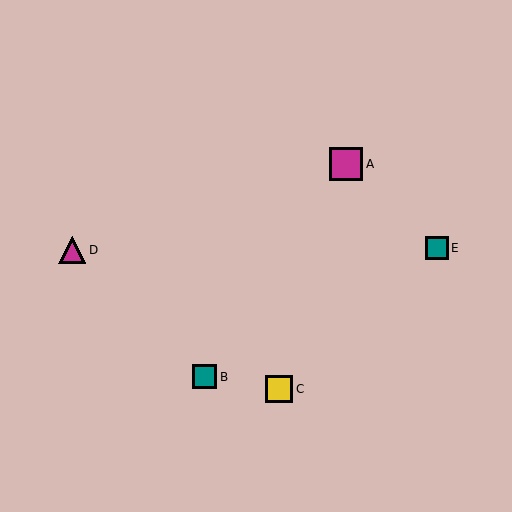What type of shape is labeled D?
Shape D is a magenta triangle.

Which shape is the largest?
The magenta square (labeled A) is the largest.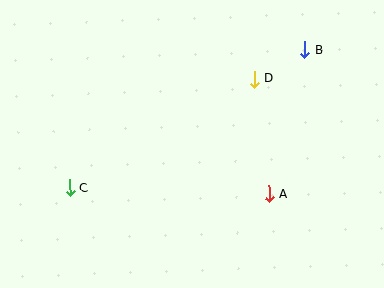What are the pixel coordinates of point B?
Point B is at (305, 50).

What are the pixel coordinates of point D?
Point D is at (254, 79).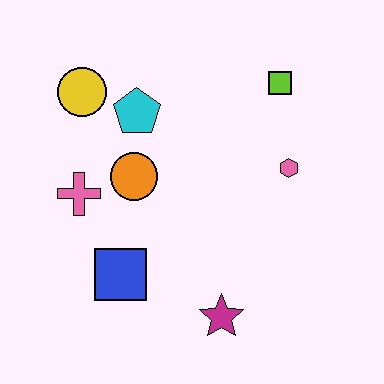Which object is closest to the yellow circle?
The cyan pentagon is closest to the yellow circle.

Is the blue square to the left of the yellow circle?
No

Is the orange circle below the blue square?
No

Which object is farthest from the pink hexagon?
The yellow circle is farthest from the pink hexagon.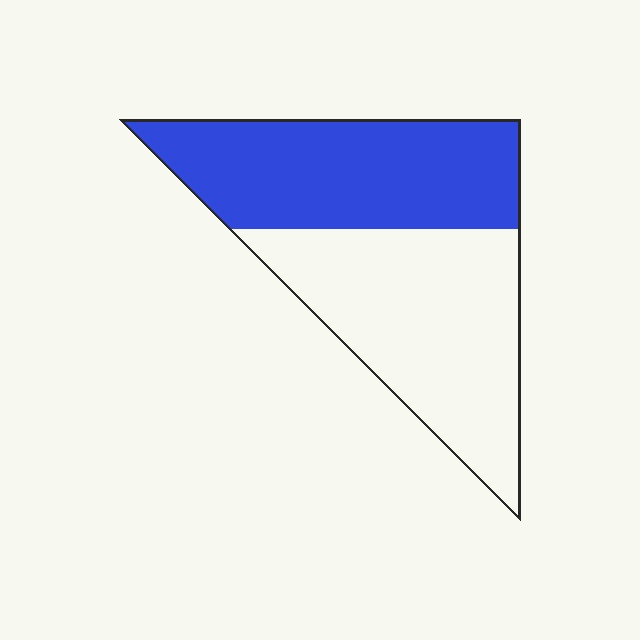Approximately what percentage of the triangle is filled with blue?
Approximately 45%.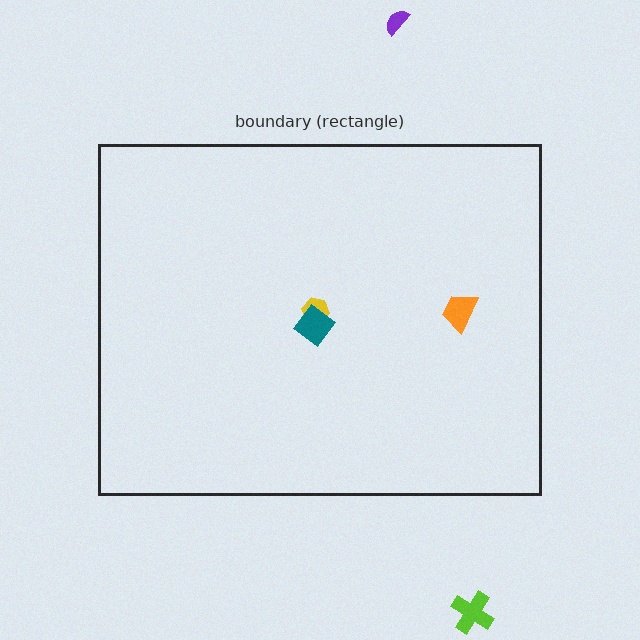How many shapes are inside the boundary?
3 inside, 2 outside.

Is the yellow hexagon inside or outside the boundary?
Inside.